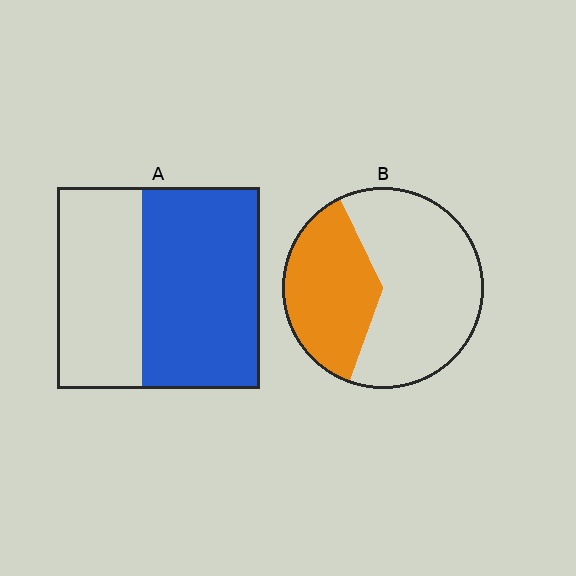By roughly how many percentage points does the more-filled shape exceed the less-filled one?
By roughly 20 percentage points (A over B).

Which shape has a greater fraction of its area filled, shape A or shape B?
Shape A.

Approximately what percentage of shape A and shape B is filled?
A is approximately 60% and B is approximately 35%.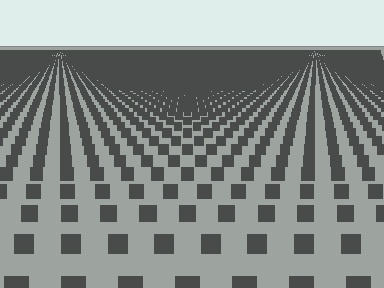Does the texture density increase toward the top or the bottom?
Density increases toward the top.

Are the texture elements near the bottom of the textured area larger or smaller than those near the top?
Larger. Near the bottom, elements are closer to the viewer and appear at a bigger on-screen size.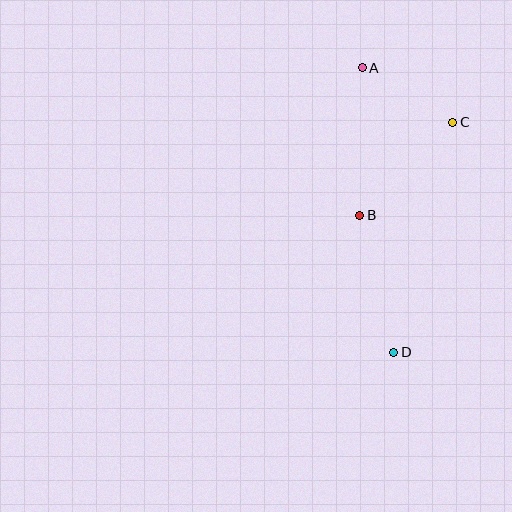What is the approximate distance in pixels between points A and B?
The distance between A and B is approximately 148 pixels.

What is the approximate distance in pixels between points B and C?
The distance between B and C is approximately 131 pixels.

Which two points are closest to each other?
Points A and C are closest to each other.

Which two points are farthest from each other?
Points A and D are farthest from each other.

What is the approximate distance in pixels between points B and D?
The distance between B and D is approximately 141 pixels.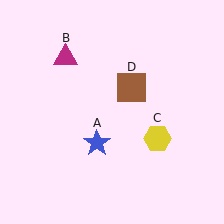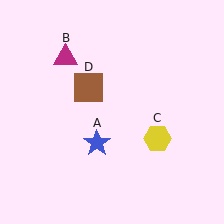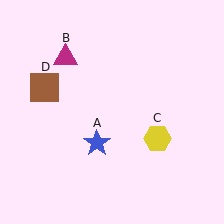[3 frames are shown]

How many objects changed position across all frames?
1 object changed position: brown square (object D).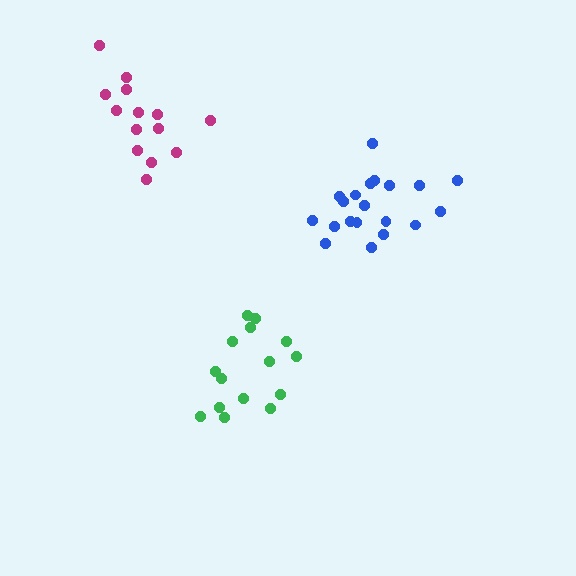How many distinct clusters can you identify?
There are 3 distinct clusters.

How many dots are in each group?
Group 1: 20 dots, Group 2: 15 dots, Group 3: 14 dots (49 total).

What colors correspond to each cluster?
The clusters are colored: blue, green, magenta.